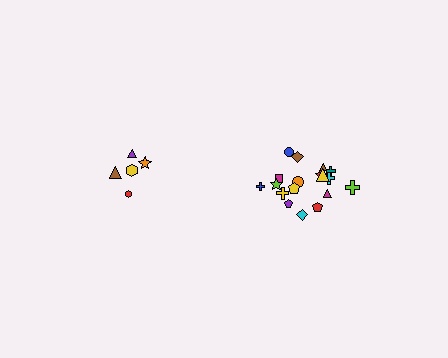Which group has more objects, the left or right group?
The right group.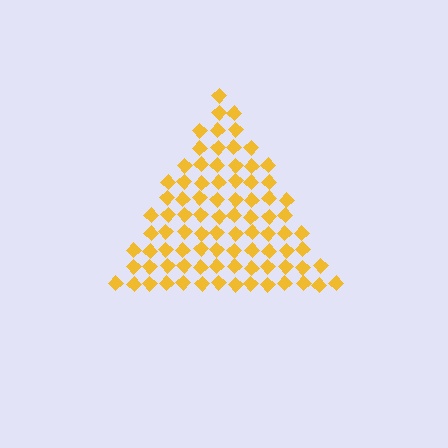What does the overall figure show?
The overall figure shows a triangle.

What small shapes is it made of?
It is made of small diamonds.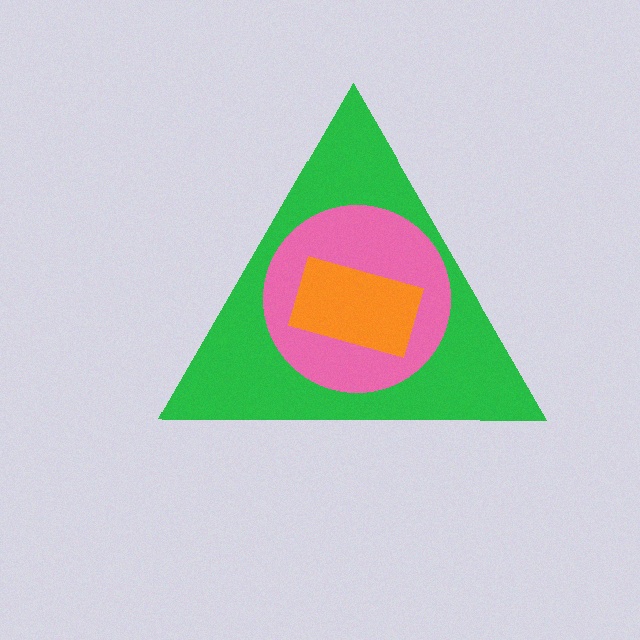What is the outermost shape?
The green triangle.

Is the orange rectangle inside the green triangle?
Yes.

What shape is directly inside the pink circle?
The orange rectangle.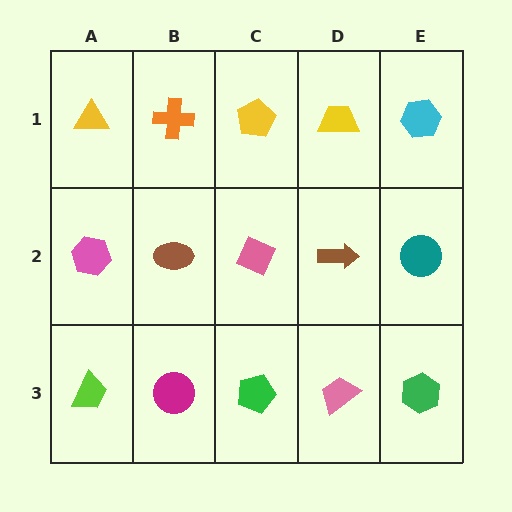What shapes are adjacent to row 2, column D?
A yellow trapezoid (row 1, column D), a pink trapezoid (row 3, column D), a pink diamond (row 2, column C), a teal circle (row 2, column E).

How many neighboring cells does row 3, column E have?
2.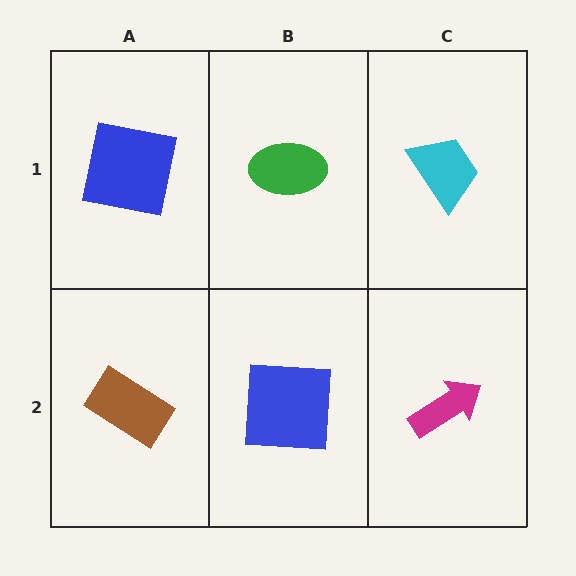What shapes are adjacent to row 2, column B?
A green ellipse (row 1, column B), a brown rectangle (row 2, column A), a magenta arrow (row 2, column C).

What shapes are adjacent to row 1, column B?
A blue square (row 2, column B), a blue square (row 1, column A), a cyan trapezoid (row 1, column C).